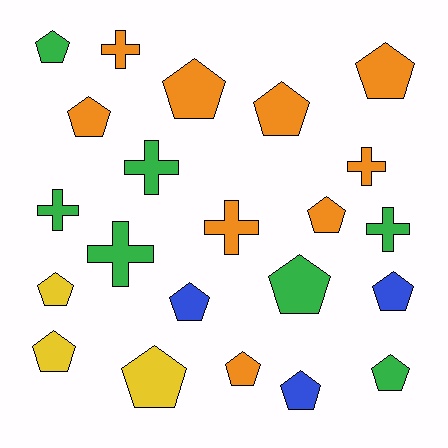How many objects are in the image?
There are 22 objects.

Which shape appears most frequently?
Pentagon, with 15 objects.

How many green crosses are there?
There are 4 green crosses.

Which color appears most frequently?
Orange, with 9 objects.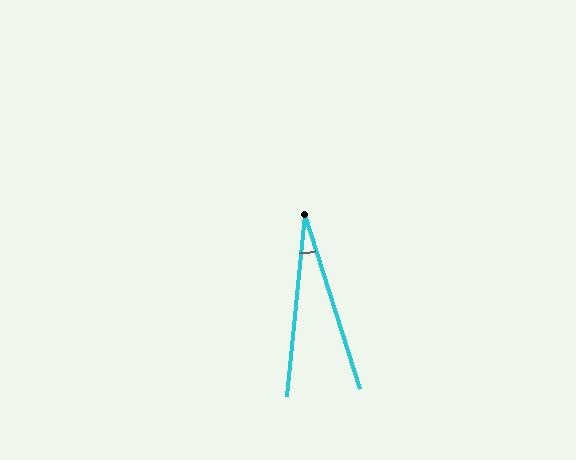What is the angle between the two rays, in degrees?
Approximately 23 degrees.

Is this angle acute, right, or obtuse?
It is acute.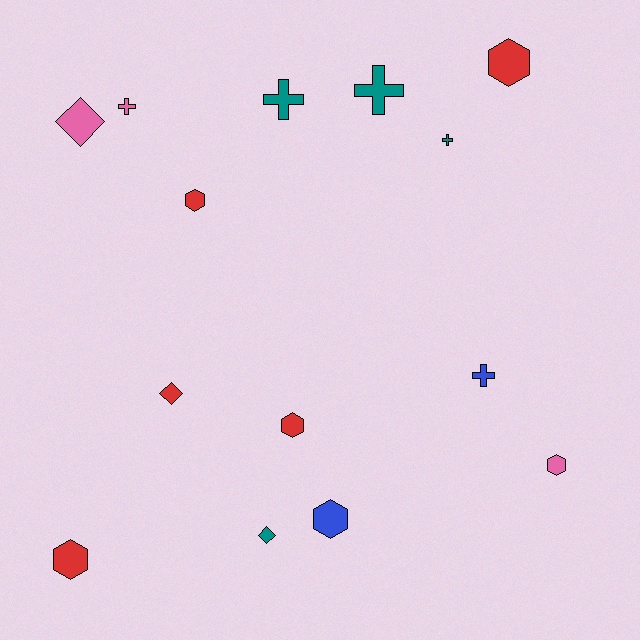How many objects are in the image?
There are 14 objects.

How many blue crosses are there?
There is 1 blue cross.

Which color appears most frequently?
Red, with 5 objects.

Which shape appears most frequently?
Hexagon, with 6 objects.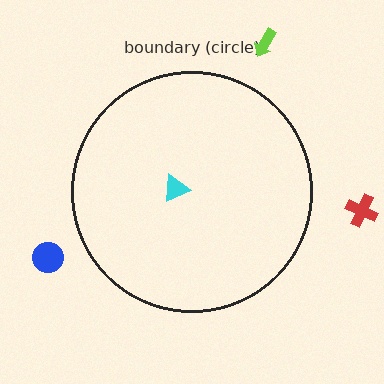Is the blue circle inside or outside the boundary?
Outside.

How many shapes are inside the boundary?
1 inside, 3 outside.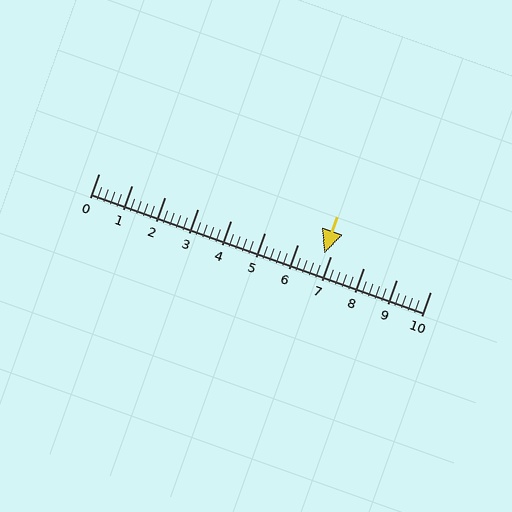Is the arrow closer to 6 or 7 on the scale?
The arrow is closer to 7.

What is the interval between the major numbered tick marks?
The major tick marks are spaced 1 units apart.